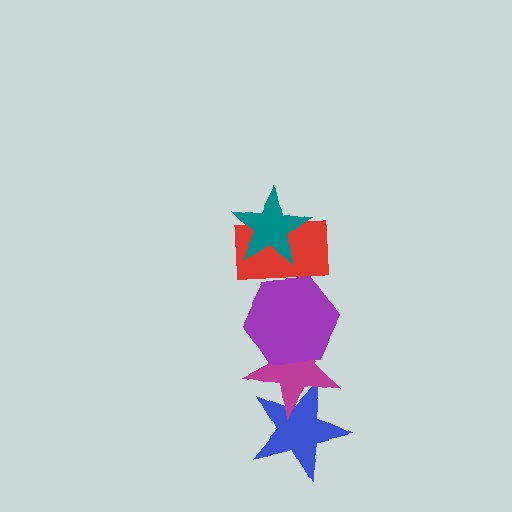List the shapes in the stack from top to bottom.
From top to bottom: the teal star, the red rectangle, the purple hexagon, the magenta star, the blue star.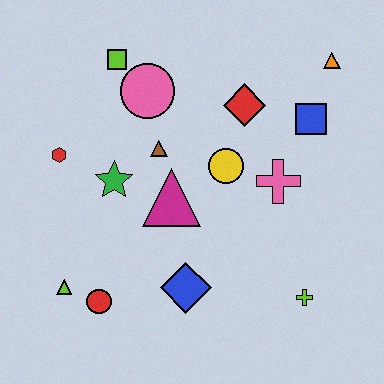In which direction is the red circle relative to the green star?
The red circle is below the green star.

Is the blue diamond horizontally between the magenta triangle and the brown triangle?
No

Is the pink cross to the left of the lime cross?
Yes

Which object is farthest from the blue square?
The lime triangle is farthest from the blue square.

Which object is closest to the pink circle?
The lime square is closest to the pink circle.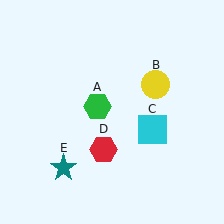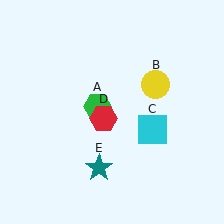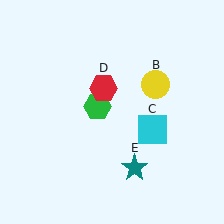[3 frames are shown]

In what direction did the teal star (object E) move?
The teal star (object E) moved right.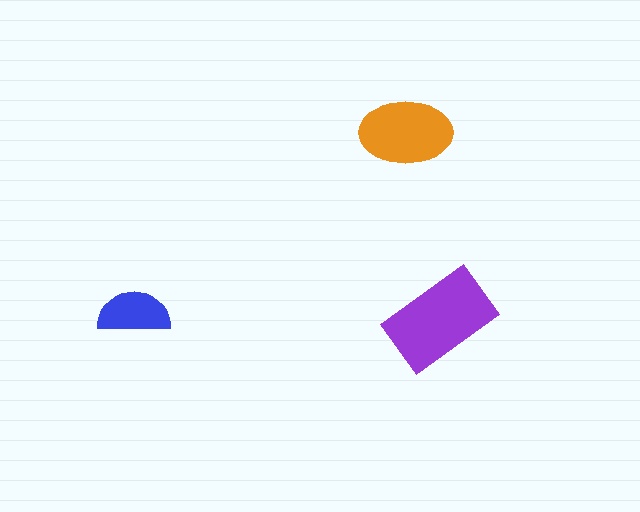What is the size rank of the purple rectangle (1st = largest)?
1st.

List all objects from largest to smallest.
The purple rectangle, the orange ellipse, the blue semicircle.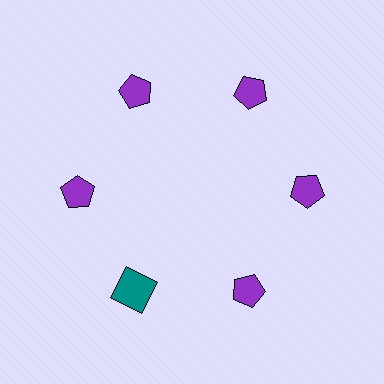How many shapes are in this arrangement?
There are 6 shapes arranged in a ring pattern.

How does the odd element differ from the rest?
It differs in both color (teal instead of purple) and shape (square instead of pentagon).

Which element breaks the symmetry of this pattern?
The teal square at roughly the 7 o'clock position breaks the symmetry. All other shapes are purple pentagons.